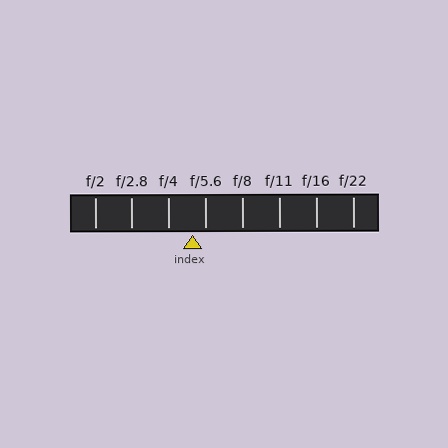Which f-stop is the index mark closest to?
The index mark is closest to f/5.6.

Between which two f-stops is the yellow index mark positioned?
The index mark is between f/4 and f/5.6.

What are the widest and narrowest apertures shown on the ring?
The widest aperture shown is f/2 and the narrowest is f/22.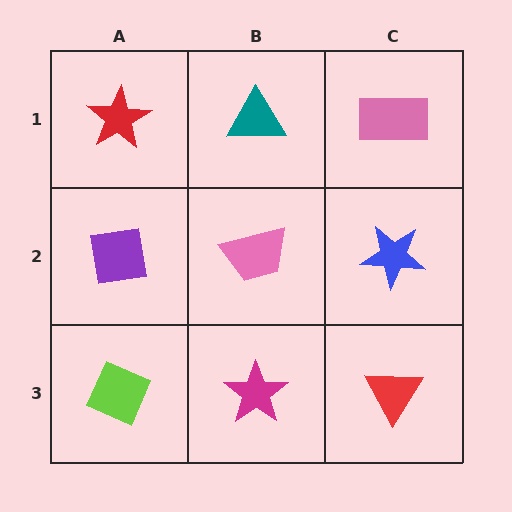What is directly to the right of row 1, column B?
A pink rectangle.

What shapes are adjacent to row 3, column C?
A blue star (row 2, column C), a magenta star (row 3, column B).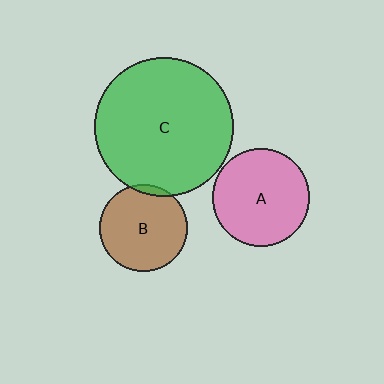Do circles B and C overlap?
Yes.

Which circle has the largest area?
Circle C (green).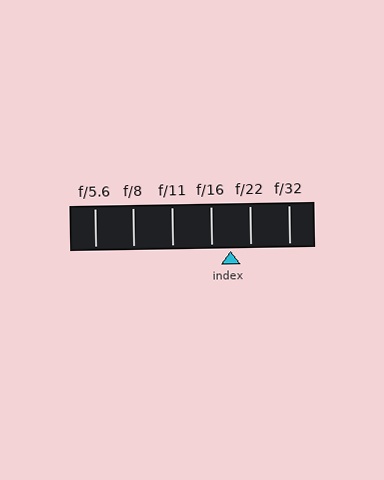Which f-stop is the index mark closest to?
The index mark is closest to f/16.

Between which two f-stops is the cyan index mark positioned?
The index mark is between f/16 and f/22.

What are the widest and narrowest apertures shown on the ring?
The widest aperture shown is f/5.6 and the narrowest is f/32.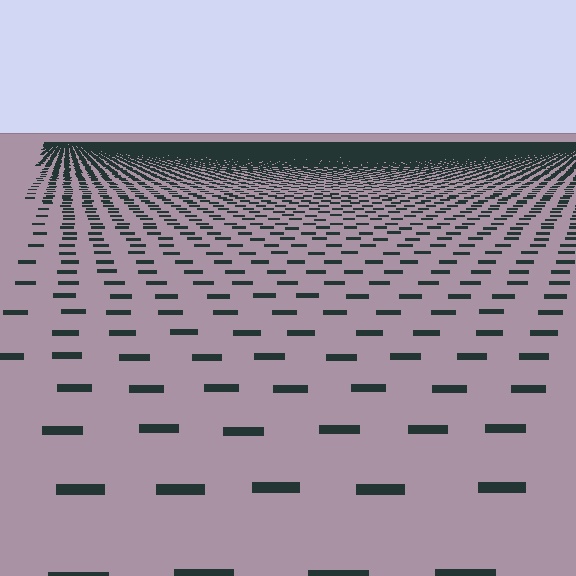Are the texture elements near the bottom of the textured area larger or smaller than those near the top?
Larger. Near the bottom, elements are closer to the viewer and appear at a bigger on-screen size.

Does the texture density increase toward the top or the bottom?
Density increases toward the top.